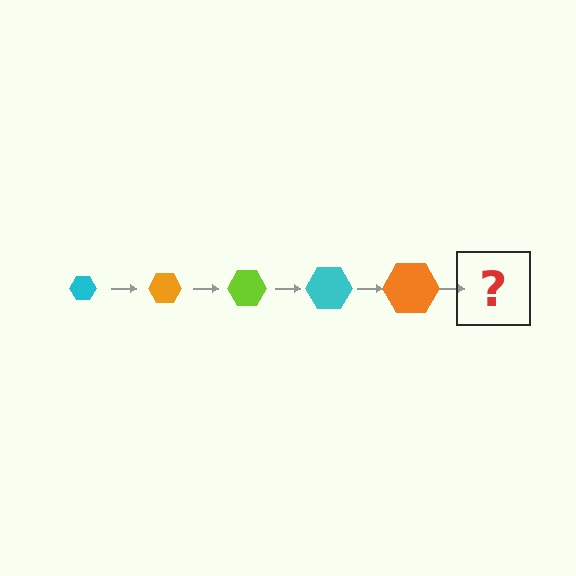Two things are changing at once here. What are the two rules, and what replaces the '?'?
The two rules are that the hexagon grows larger each step and the color cycles through cyan, orange, and lime. The '?' should be a lime hexagon, larger than the previous one.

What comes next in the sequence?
The next element should be a lime hexagon, larger than the previous one.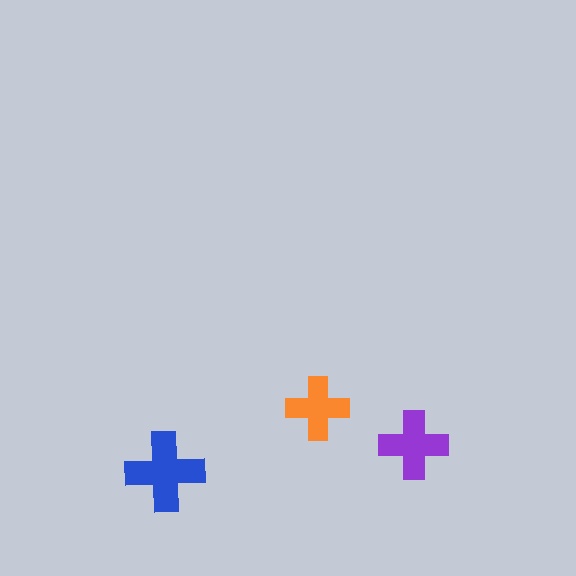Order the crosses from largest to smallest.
the blue one, the purple one, the orange one.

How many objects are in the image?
There are 3 objects in the image.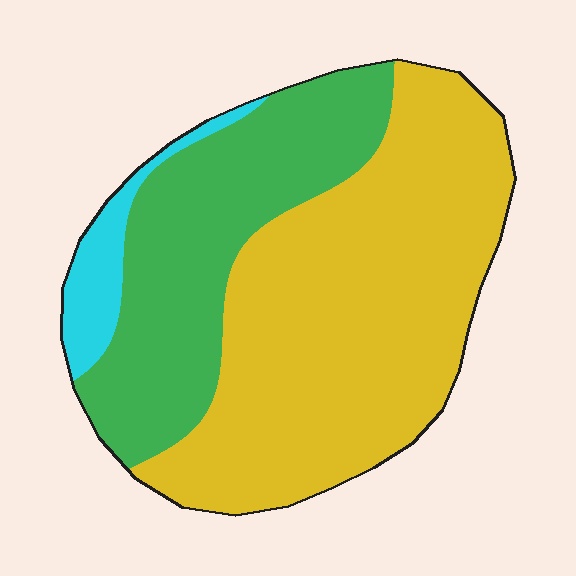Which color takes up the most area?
Yellow, at roughly 60%.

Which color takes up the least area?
Cyan, at roughly 5%.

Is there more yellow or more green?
Yellow.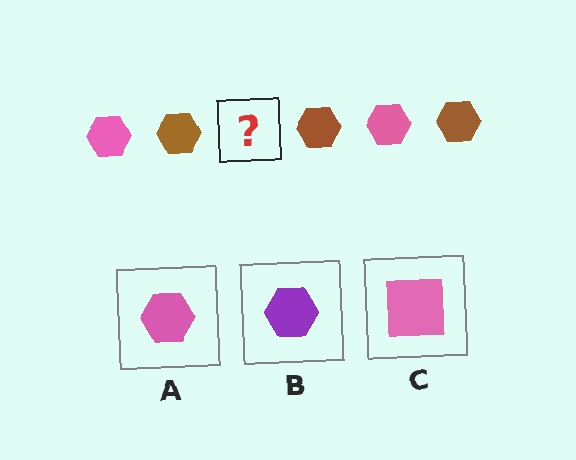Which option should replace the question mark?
Option A.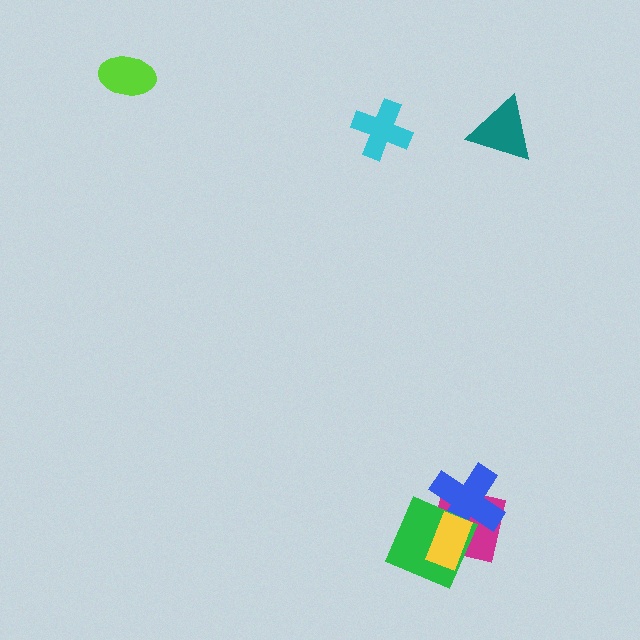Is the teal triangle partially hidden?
No, no other shape covers it.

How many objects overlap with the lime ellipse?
0 objects overlap with the lime ellipse.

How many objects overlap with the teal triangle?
0 objects overlap with the teal triangle.